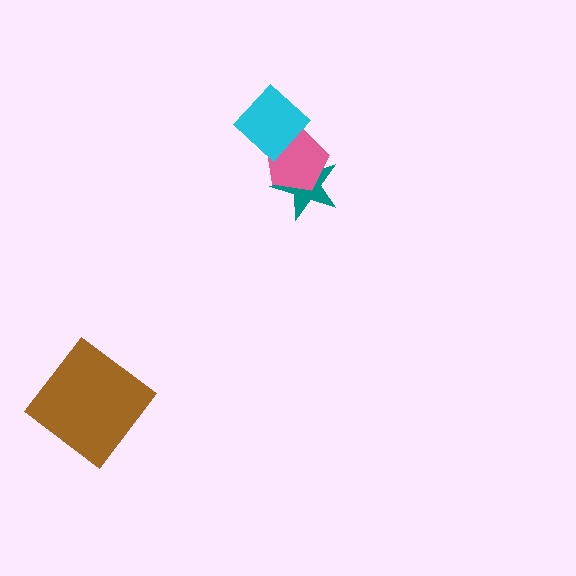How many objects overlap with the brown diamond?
0 objects overlap with the brown diamond.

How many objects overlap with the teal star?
1 object overlaps with the teal star.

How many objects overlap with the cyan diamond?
1 object overlaps with the cyan diamond.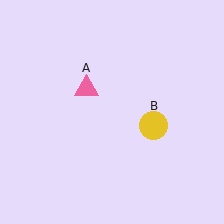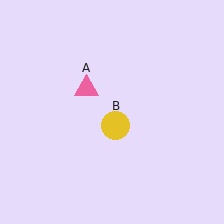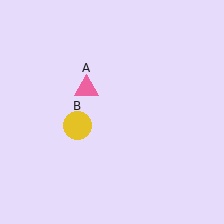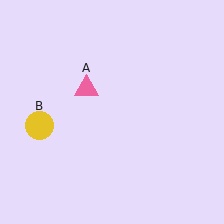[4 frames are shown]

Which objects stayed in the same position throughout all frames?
Pink triangle (object A) remained stationary.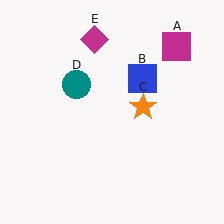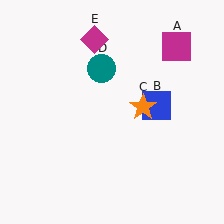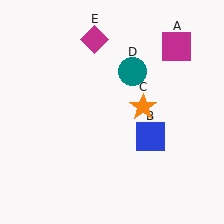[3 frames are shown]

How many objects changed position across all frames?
2 objects changed position: blue square (object B), teal circle (object D).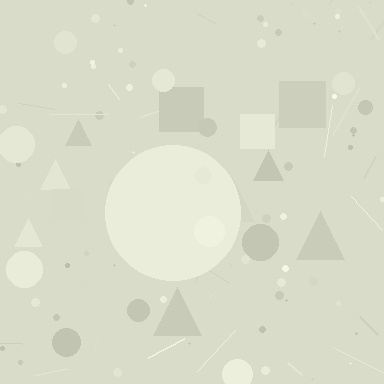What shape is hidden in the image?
A circle is hidden in the image.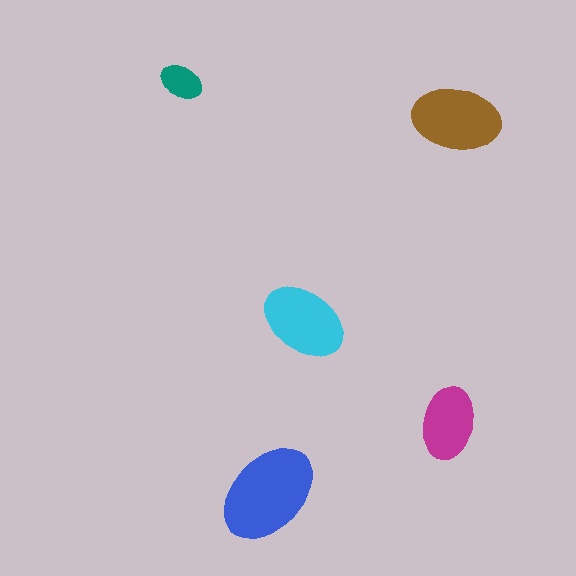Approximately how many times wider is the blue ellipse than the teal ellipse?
About 2.5 times wider.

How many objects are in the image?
There are 5 objects in the image.